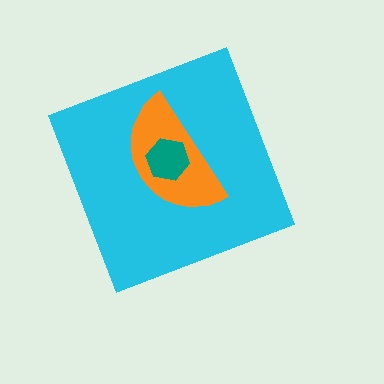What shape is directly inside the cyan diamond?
The orange semicircle.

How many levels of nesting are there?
3.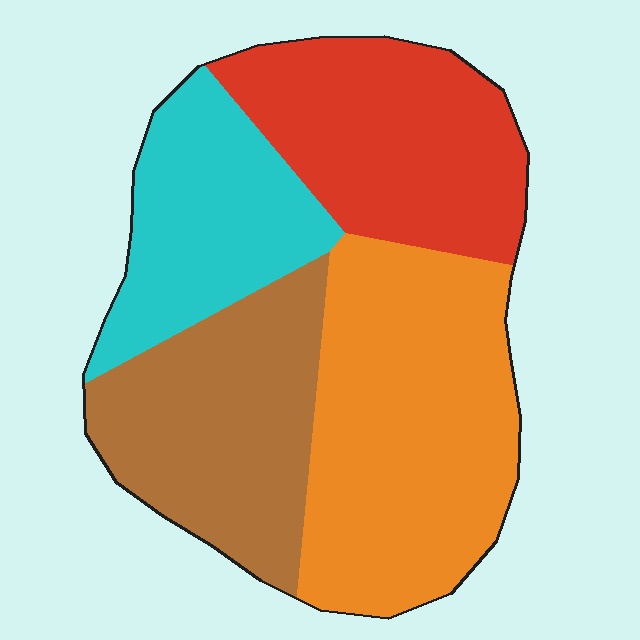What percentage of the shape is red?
Red takes up about one quarter (1/4) of the shape.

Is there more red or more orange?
Orange.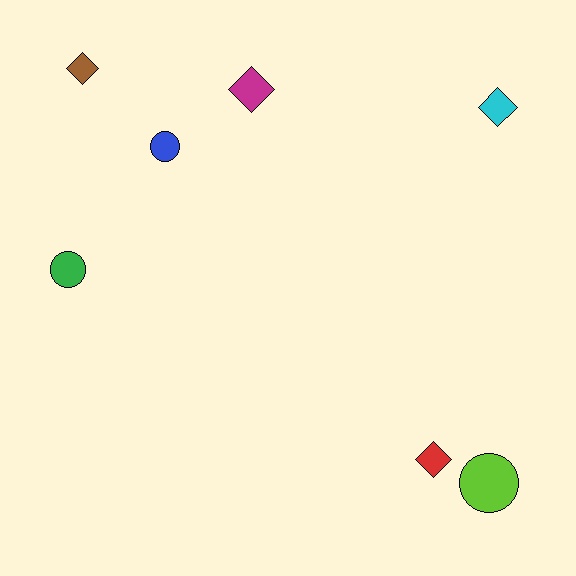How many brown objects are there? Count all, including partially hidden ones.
There is 1 brown object.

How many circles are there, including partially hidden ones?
There are 3 circles.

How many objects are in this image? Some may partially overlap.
There are 7 objects.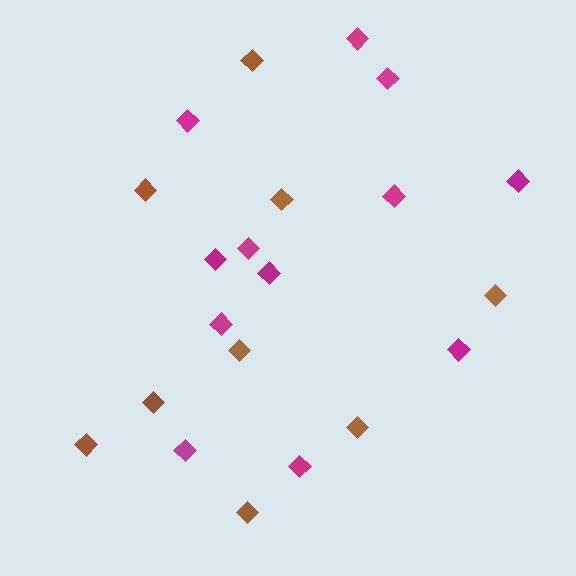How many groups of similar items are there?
There are 2 groups: one group of brown diamonds (9) and one group of magenta diamonds (12).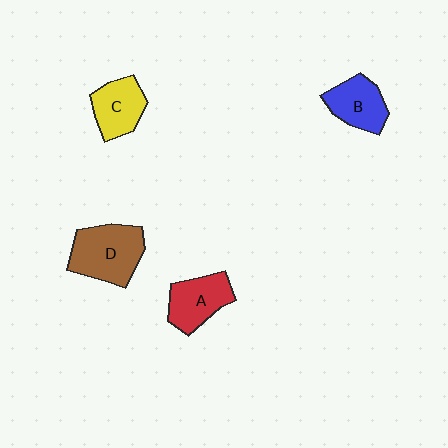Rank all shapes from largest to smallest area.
From largest to smallest: D (brown), A (red), C (yellow), B (blue).